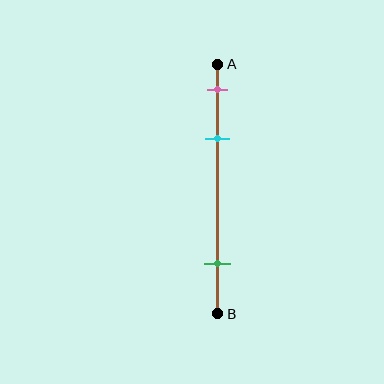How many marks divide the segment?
There are 3 marks dividing the segment.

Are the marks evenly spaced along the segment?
No, the marks are not evenly spaced.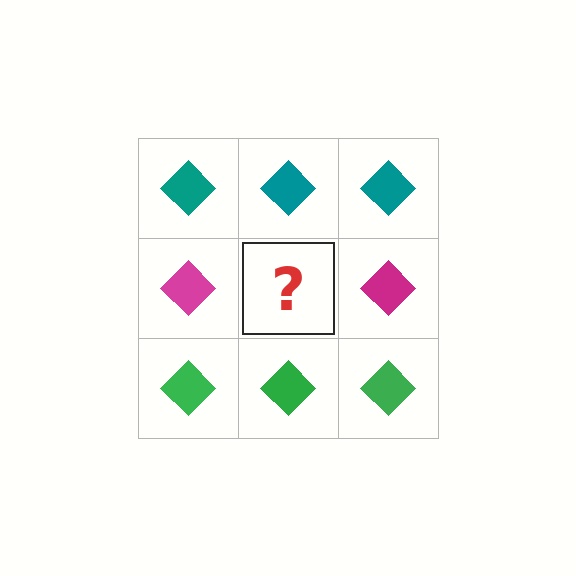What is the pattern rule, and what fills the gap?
The rule is that each row has a consistent color. The gap should be filled with a magenta diamond.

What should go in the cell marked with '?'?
The missing cell should contain a magenta diamond.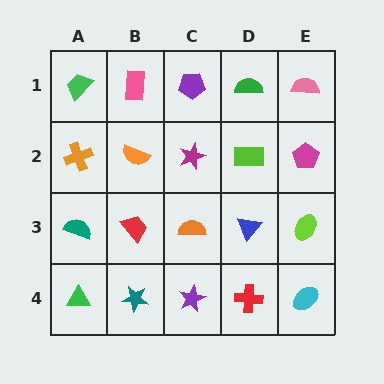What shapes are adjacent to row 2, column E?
A pink semicircle (row 1, column E), a lime ellipse (row 3, column E), a lime rectangle (row 2, column D).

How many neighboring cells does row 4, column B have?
3.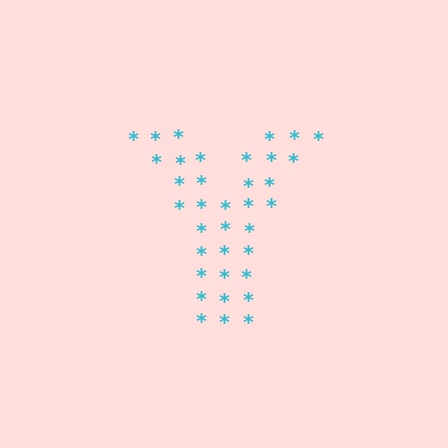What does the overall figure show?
The overall figure shows the letter Y.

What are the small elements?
The small elements are asterisks.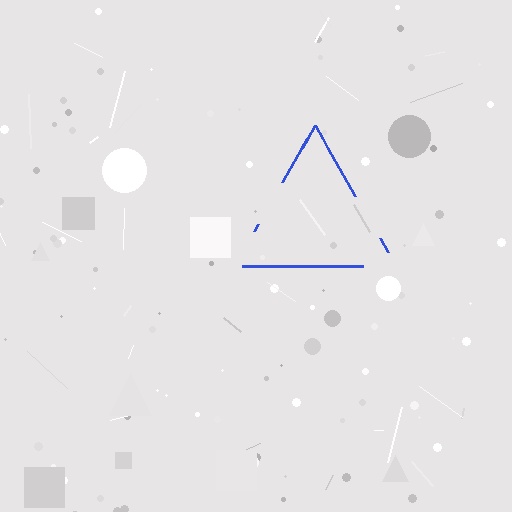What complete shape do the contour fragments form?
The contour fragments form a triangle.